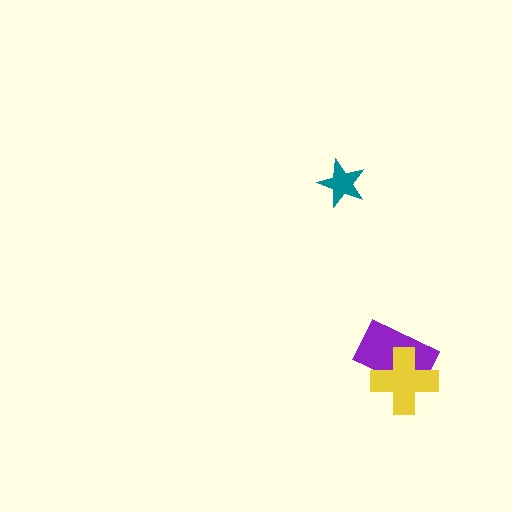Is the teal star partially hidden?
No, no other shape covers it.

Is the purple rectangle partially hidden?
Yes, it is partially covered by another shape.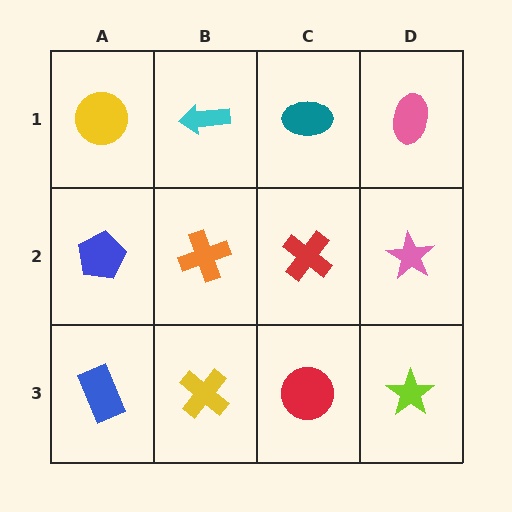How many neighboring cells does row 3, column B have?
3.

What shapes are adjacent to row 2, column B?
A cyan arrow (row 1, column B), a yellow cross (row 3, column B), a blue pentagon (row 2, column A), a red cross (row 2, column C).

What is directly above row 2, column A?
A yellow circle.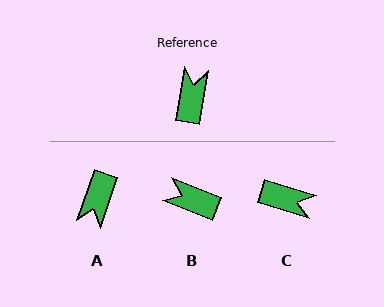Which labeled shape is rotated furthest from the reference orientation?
A, about 171 degrees away.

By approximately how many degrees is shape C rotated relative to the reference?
Approximately 97 degrees clockwise.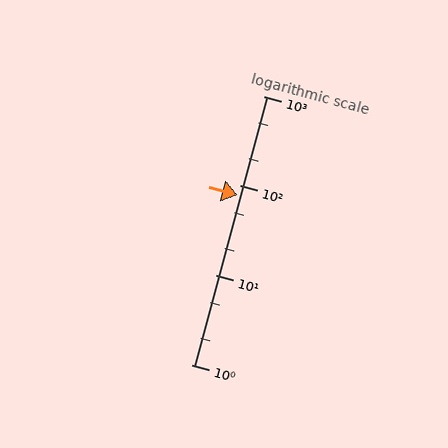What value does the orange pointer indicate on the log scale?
The pointer indicates approximately 79.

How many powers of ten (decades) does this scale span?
The scale spans 3 decades, from 1 to 1000.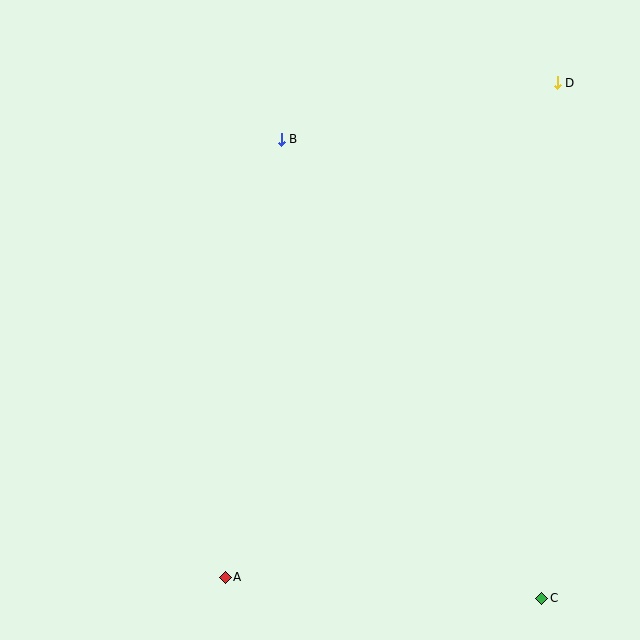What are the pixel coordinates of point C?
Point C is at (542, 598).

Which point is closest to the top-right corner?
Point D is closest to the top-right corner.